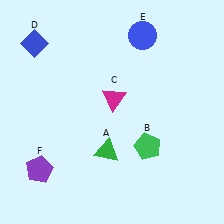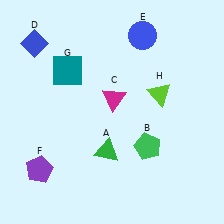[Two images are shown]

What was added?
A teal square (G), a lime triangle (H) were added in Image 2.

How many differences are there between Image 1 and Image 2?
There are 2 differences between the two images.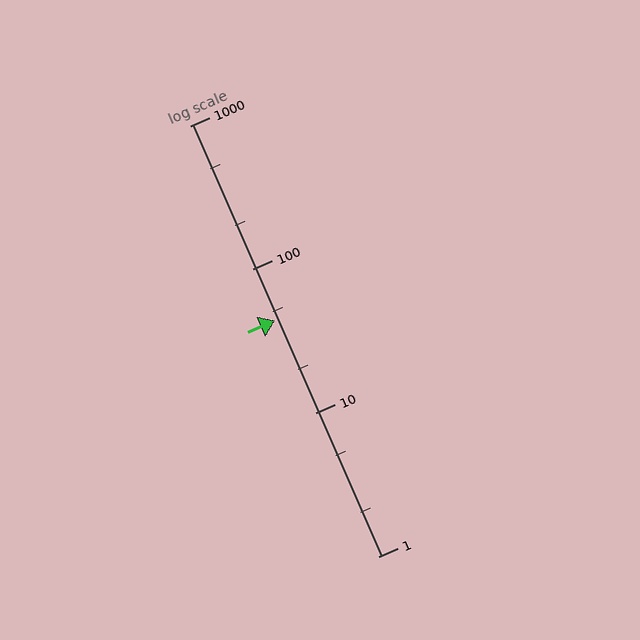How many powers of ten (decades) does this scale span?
The scale spans 3 decades, from 1 to 1000.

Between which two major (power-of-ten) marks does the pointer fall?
The pointer is between 10 and 100.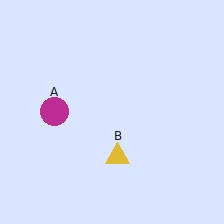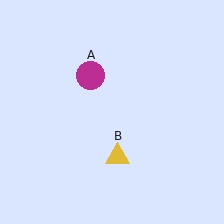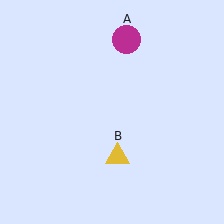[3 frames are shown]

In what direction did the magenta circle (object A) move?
The magenta circle (object A) moved up and to the right.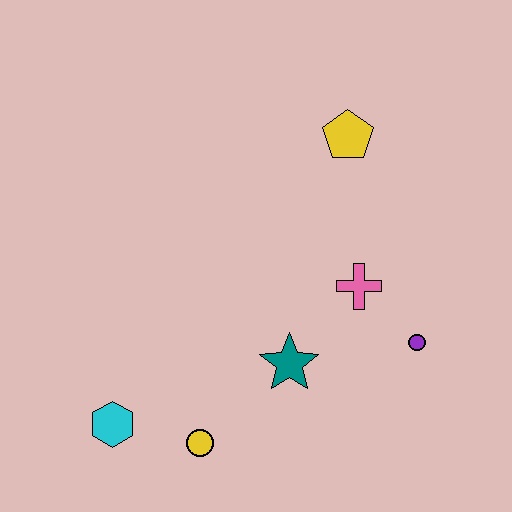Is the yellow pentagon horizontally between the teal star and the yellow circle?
No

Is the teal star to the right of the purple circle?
No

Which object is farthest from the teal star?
The yellow pentagon is farthest from the teal star.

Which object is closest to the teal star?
The pink cross is closest to the teal star.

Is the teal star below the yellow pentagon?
Yes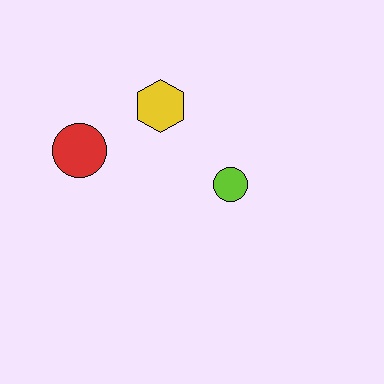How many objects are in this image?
There are 3 objects.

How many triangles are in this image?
There are no triangles.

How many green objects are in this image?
There are no green objects.